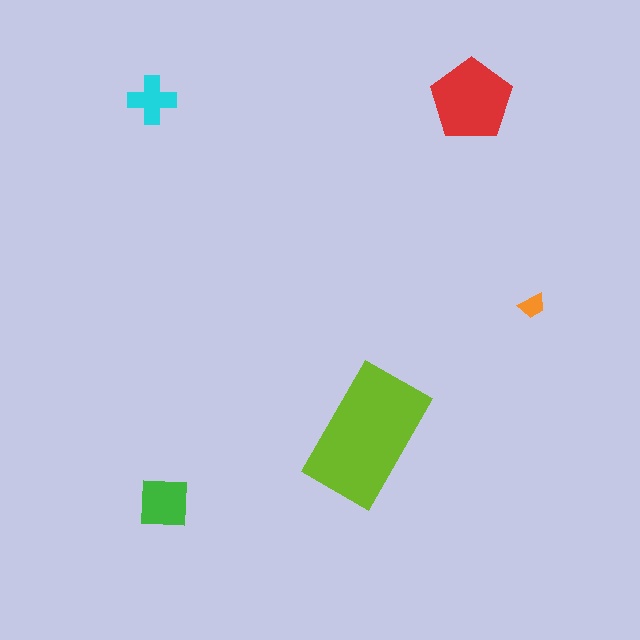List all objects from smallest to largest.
The orange trapezoid, the cyan cross, the green square, the red pentagon, the lime rectangle.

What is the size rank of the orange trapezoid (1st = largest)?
5th.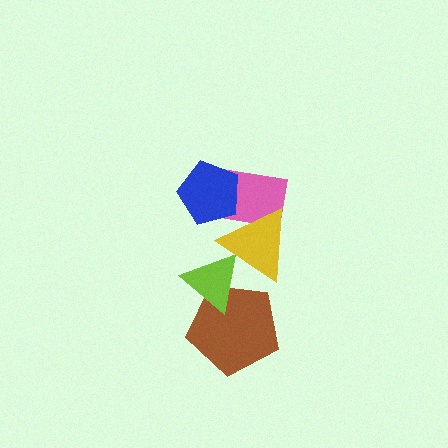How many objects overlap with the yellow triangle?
2 objects overlap with the yellow triangle.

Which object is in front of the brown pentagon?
The lime triangle is in front of the brown pentagon.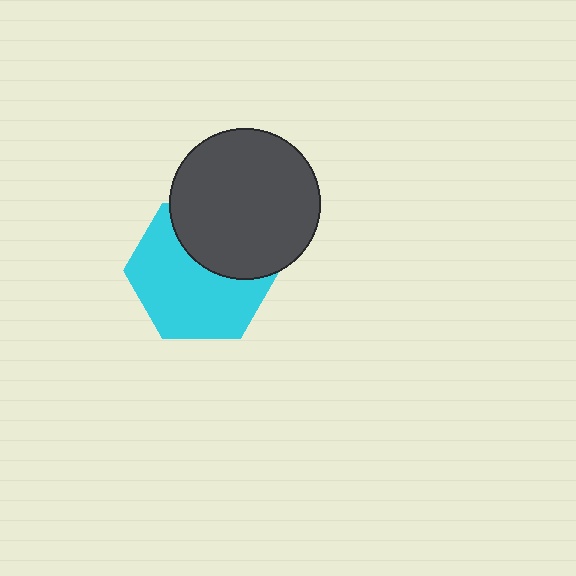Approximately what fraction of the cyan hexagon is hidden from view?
Roughly 37% of the cyan hexagon is hidden behind the dark gray circle.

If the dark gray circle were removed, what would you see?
You would see the complete cyan hexagon.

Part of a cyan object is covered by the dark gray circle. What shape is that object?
It is a hexagon.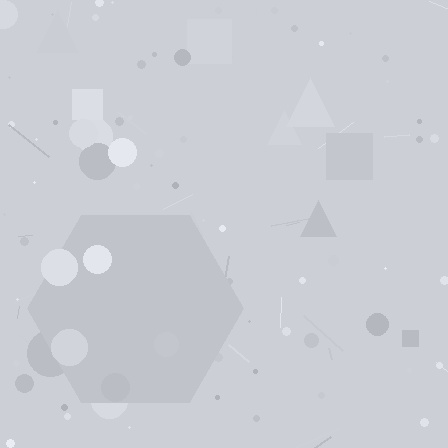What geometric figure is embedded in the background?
A hexagon is embedded in the background.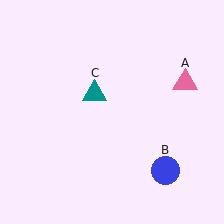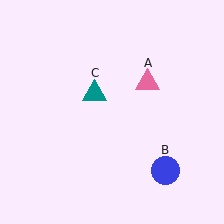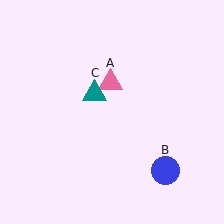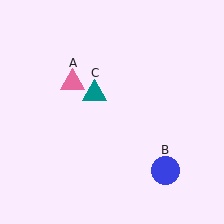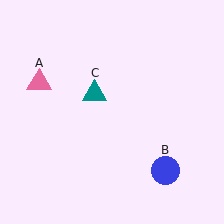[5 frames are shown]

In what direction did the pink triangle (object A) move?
The pink triangle (object A) moved left.